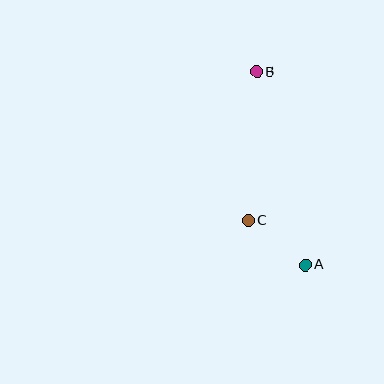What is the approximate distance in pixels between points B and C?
The distance between B and C is approximately 149 pixels.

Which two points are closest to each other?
Points A and C are closest to each other.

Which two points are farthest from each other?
Points A and B are farthest from each other.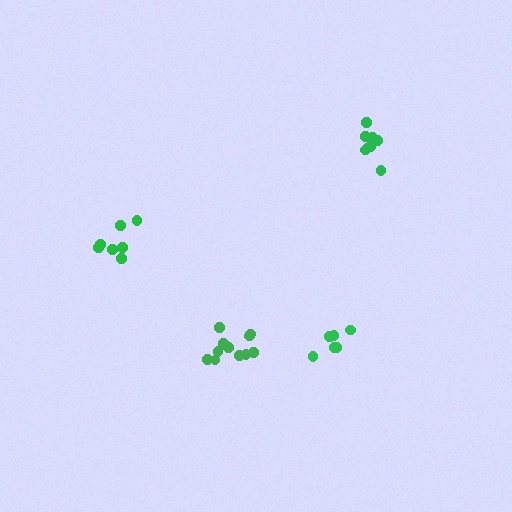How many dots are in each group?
Group 1: 6 dots, Group 2: 7 dots, Group 3: 11 dots, Group 4: 9 dots (33 total).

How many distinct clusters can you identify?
There are 4 distinct clusters.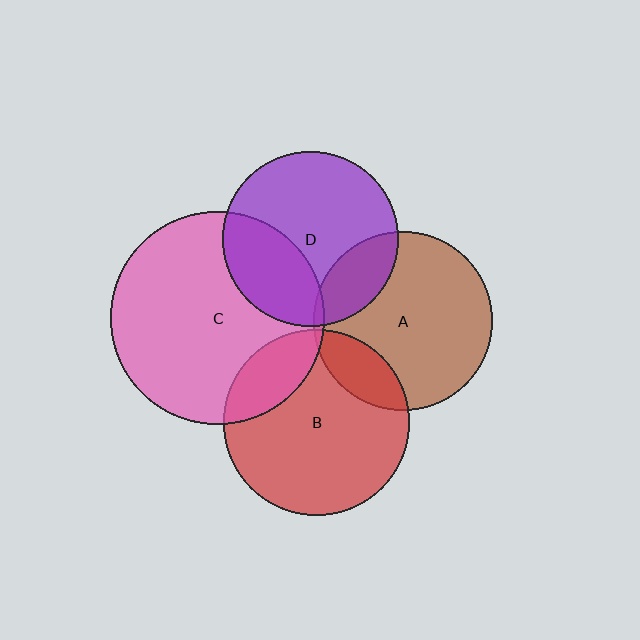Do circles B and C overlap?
Yes.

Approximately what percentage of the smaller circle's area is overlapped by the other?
Approximately 20%.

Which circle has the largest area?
Circle C (pink).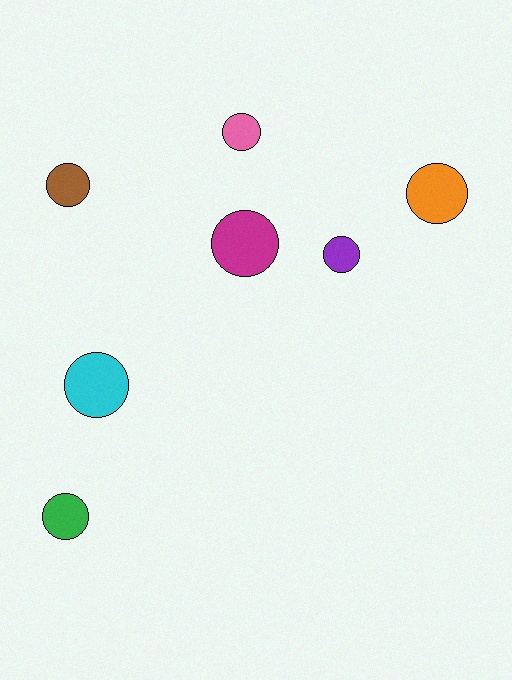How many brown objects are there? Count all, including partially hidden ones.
There is 1 brown object.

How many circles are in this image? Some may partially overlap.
There are 7 circles.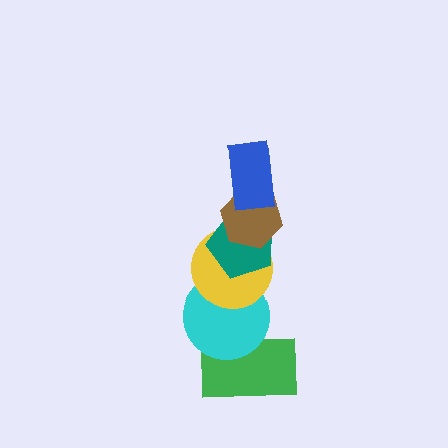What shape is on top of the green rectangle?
The cyan circle is on top of the green rectangle.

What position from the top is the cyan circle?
The cyan circle is 5th from the top.